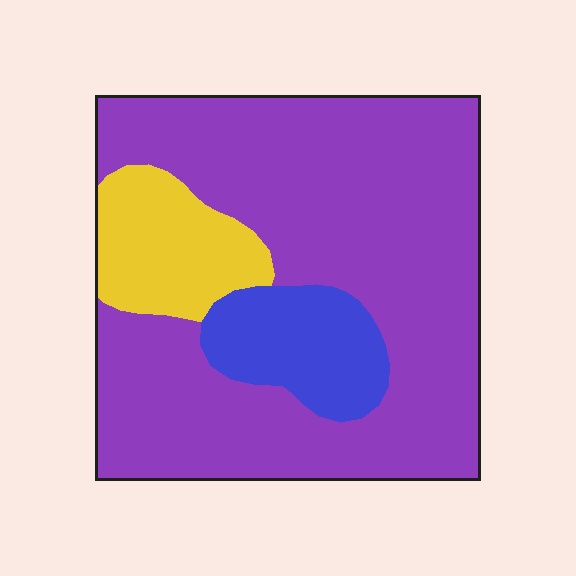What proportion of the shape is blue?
Blue covers about 15% of the shape.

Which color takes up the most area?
Purple, at roughly 75%.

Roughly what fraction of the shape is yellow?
Yellow takes up about one eighth (1/8) of the shape.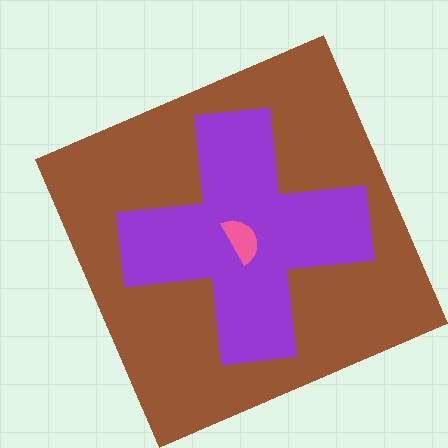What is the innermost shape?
The pink semicircle.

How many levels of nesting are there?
3.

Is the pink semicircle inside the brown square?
Yes.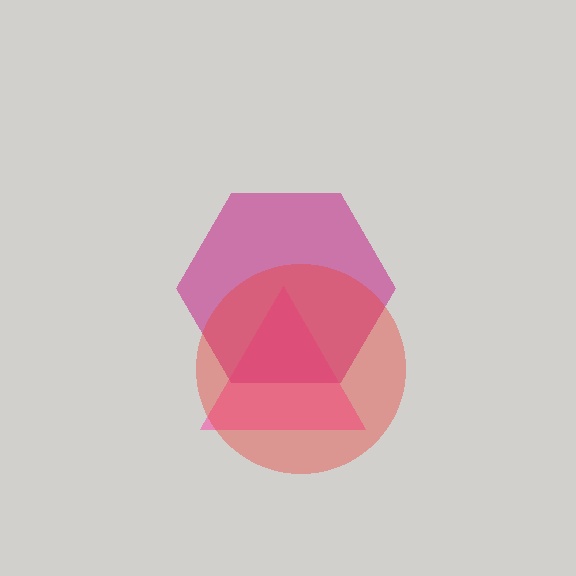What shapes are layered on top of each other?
The layered shapes are: a pink triangle, a magenta hexagon, a red circle.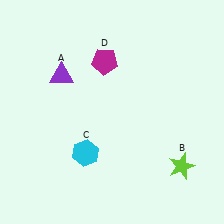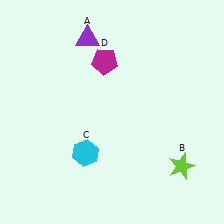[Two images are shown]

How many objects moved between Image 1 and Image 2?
1 object moved between the two images.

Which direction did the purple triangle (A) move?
The purple triangle (A) moved up.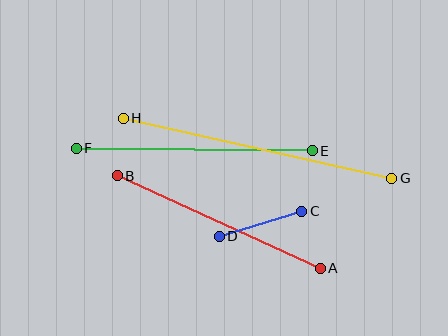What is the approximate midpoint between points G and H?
The midpoint is at approximately (258, 148) pixels.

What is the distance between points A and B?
The distance is approximately 223 pixels.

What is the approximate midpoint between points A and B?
The midpoint is at approximately (219, 222) pixels.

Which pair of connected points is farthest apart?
Points G and H are farthest apart.